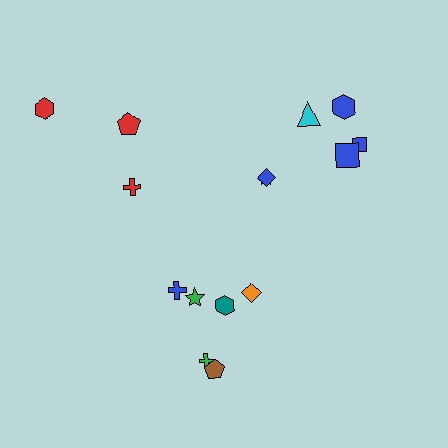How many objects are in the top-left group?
There are 3 objects.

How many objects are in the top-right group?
There are 6 objects.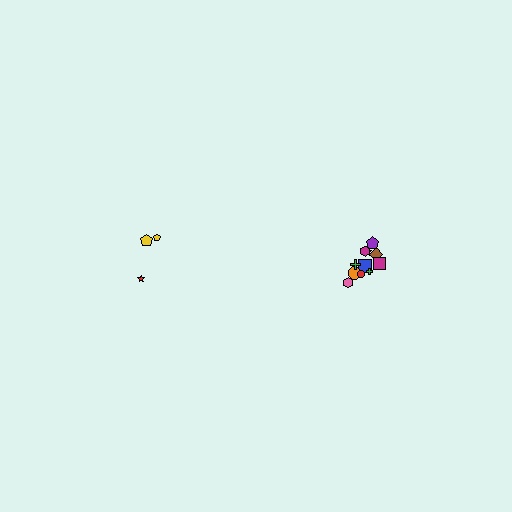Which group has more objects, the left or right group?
The right group.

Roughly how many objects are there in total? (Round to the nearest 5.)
Roughly 15 objects in total.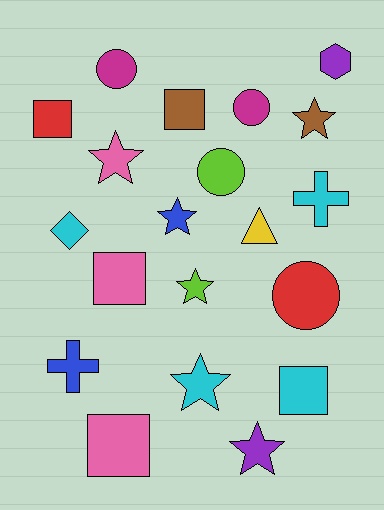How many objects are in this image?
There are 20 objects.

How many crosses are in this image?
There are 2 crosses.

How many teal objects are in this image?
There are no teal objects.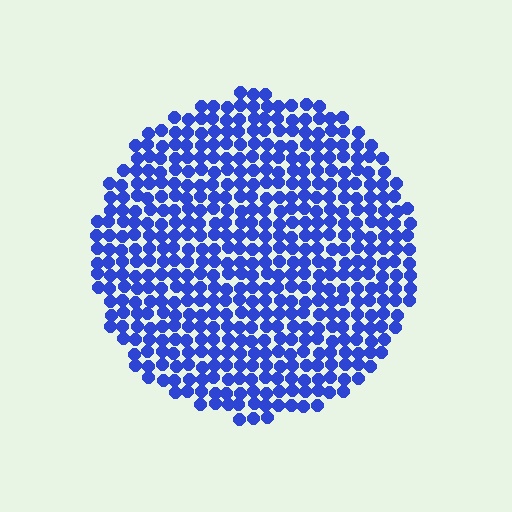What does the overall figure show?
The overall figure shows a circle.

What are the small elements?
The small elements are circles.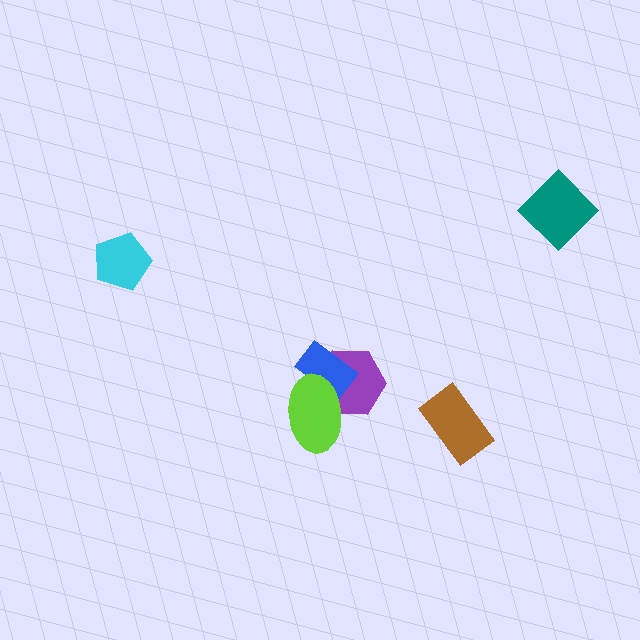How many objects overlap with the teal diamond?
0 objects overlap with the teal diamond.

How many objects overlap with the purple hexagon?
2 objects overlap with the purple hexagon.